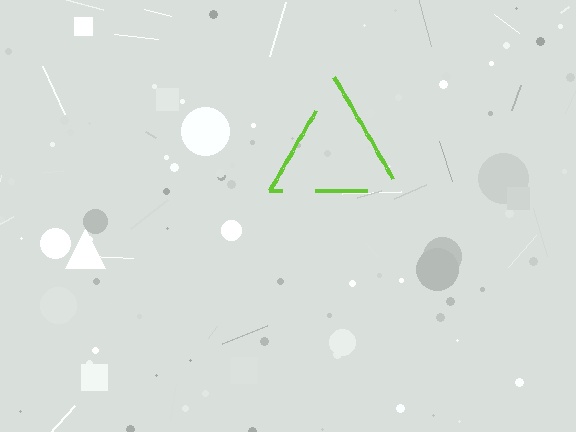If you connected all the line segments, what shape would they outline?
They would outline a triangle.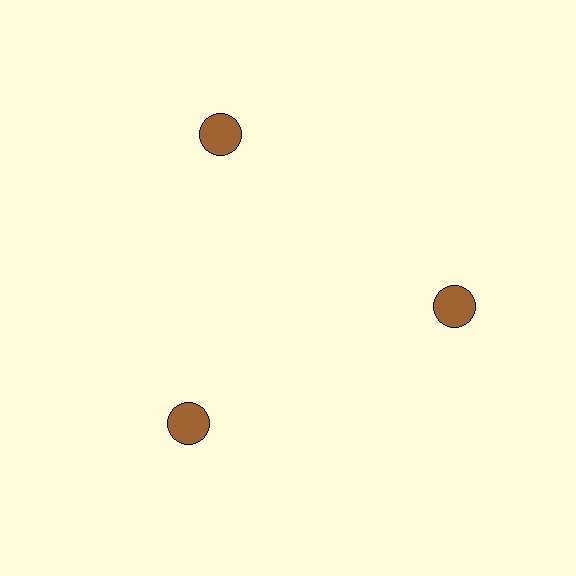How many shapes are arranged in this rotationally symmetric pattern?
There are 3 shapes, arranged in 3 groups of 1.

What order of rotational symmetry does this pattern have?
This pattern has 3-fold rotational symmetry.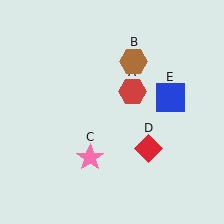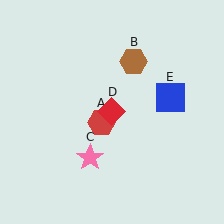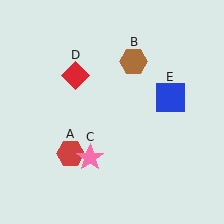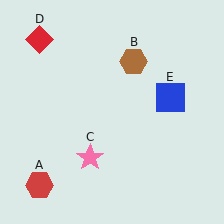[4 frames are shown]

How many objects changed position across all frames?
2 objects changed position: red hexagon (object A), red diamond (object D).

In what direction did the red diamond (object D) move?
The red diamond (object D) moved up and to the left.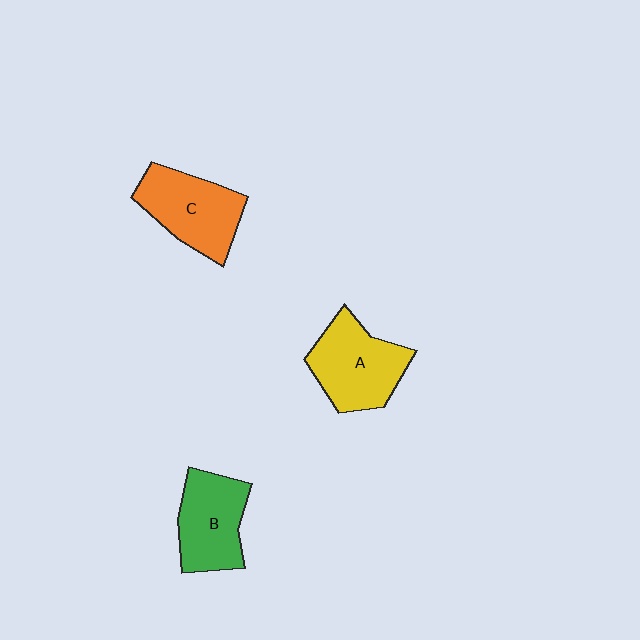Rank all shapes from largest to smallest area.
From largest to smallest: A (yellow), C (orange), B (green).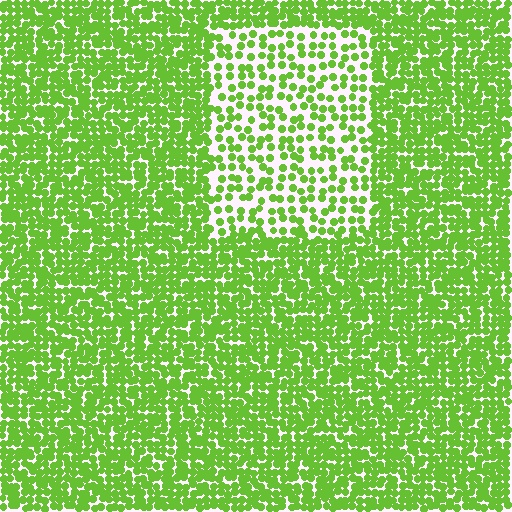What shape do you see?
I see a rectangle.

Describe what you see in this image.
The image contains small lime elements arranged at two different densities. A rectangle-shaped region is visible where the elements are less densely packed than the surrounding area.